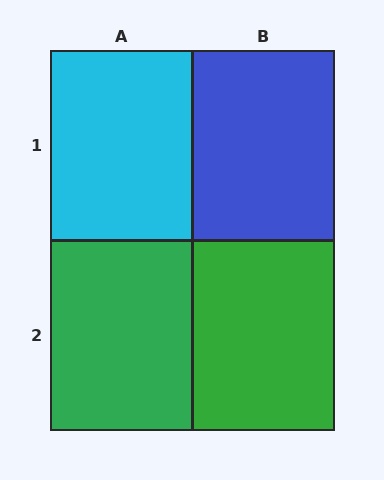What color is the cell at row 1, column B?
Blue.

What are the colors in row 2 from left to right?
Green, green.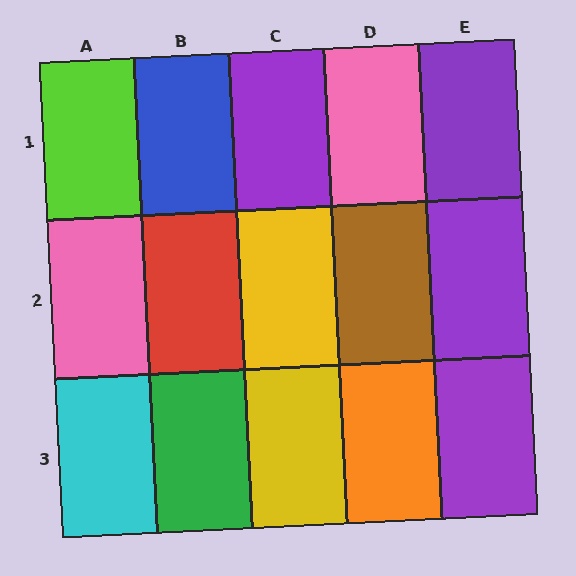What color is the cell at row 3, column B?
Green.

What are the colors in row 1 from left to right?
Lime, blue, purple, pink, purple.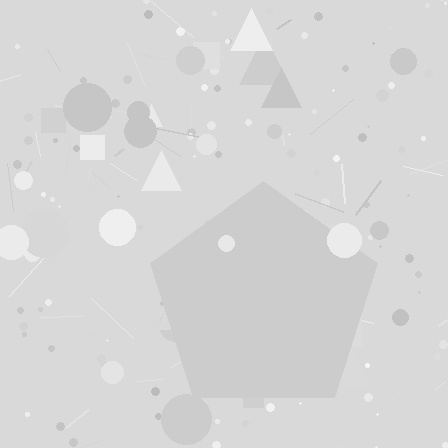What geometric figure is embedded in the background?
A pentagon is embedded in the background.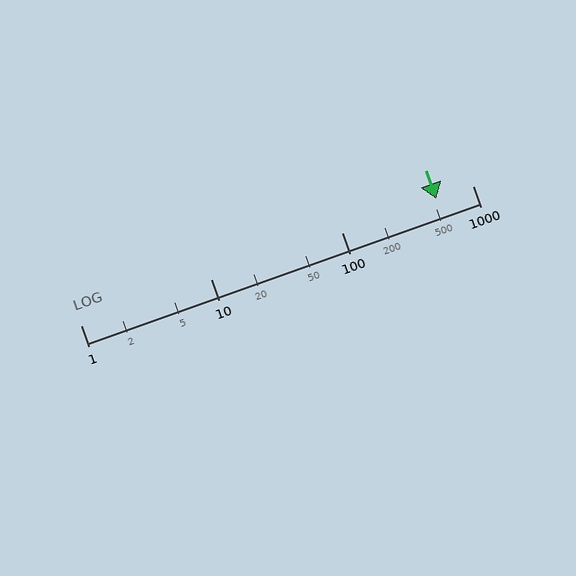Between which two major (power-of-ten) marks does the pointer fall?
The pointer is between 100 and 1000.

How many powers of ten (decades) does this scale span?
The scale spans 3 decades, from 1 to 1000.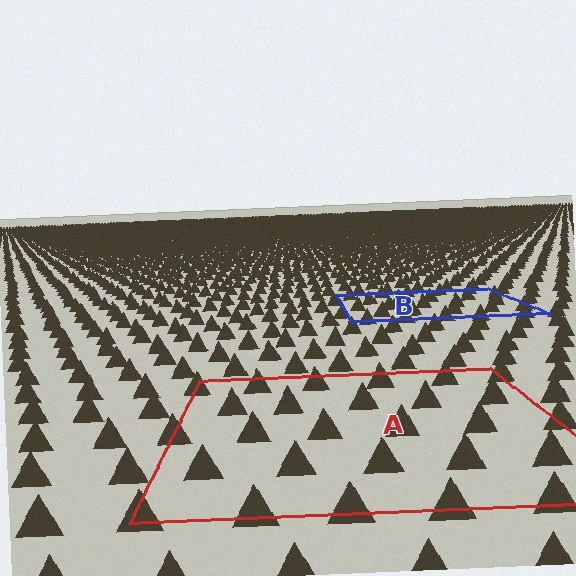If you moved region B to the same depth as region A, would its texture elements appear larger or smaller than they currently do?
They would appear larger. At a closer depth, the same texture elements are projected at a bigger on-screen size.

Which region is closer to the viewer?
Region A is closer. The texture elements there are larger and more spread out.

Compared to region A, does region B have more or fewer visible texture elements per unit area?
Region B has more texture elements per unit area — they are packed more densely because it is farther away.